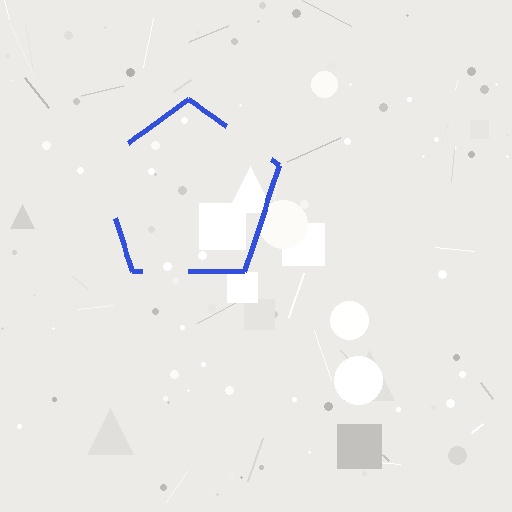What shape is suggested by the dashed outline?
The dashed outline suggests a pentagon.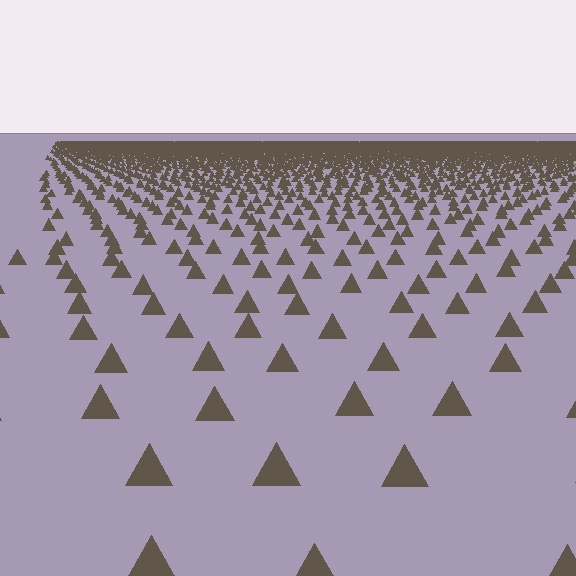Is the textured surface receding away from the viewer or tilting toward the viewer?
The surface is receding away from the viewer. Texture elements get smaller and denser toward the top.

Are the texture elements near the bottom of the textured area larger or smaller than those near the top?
Larger. Near the bottom, elements are closer to the viewer and appear at a bigger on-screen size.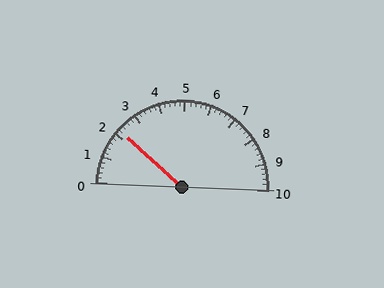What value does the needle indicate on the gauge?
The needle indicates approximately 2.2.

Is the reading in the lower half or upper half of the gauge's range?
The reading is in the lower half of the range (0 to 10).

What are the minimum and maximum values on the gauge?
The gauge ranges from 0 to 10.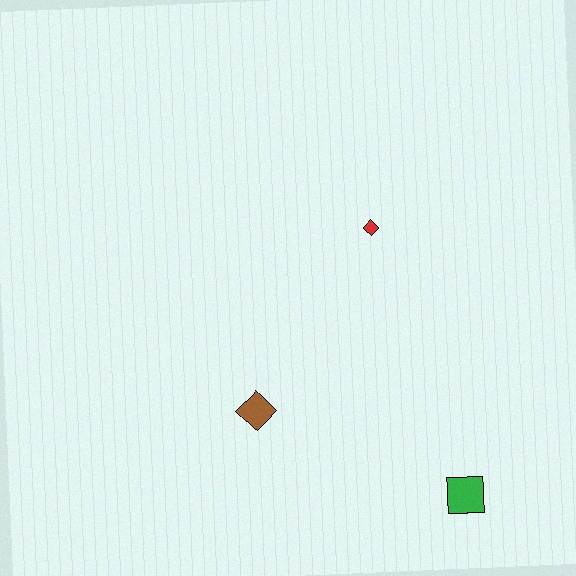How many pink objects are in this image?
There are no pink objects.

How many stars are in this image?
There are no stars.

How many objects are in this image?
There are 3 objects.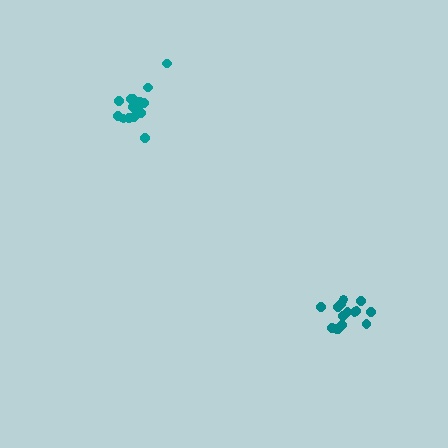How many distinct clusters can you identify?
There are 2 distinct clusters.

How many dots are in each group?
Group 1: 16 dots, Group 2: 15 dots (31 total).